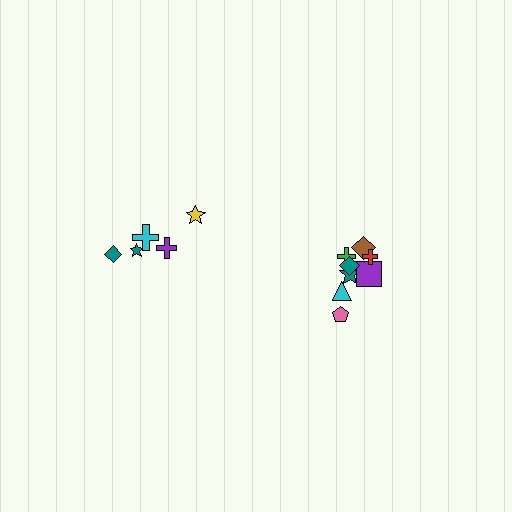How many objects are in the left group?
There are 5 objects.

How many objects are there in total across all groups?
There are 13 objects.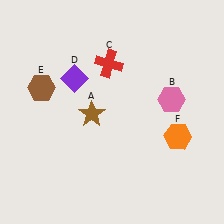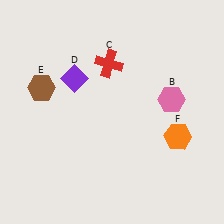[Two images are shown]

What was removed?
The brown star (A) was removed in Image 2.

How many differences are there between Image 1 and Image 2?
There is 1 difference between the two images.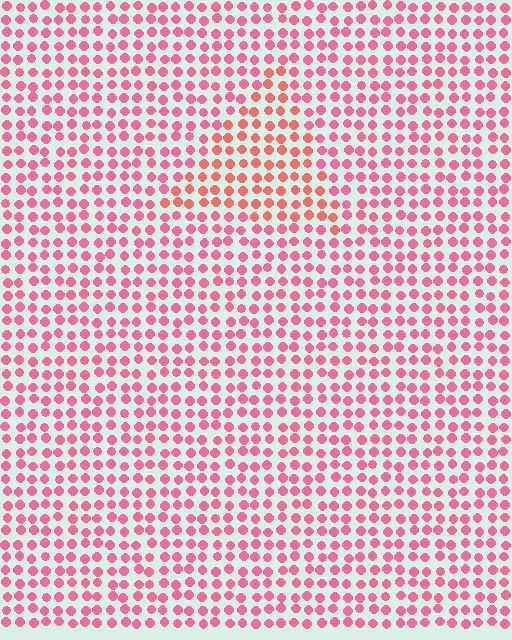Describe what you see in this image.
The image is filled with small pink elements in a uniform arrangement. A triangle-shaped region is visible where the elements are tinted to a slightly different hue, forming a subtle color boundary.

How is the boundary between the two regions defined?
The boundary is defined purely by a slight shift in hue (about 26 degrees). Spacing, size, and orientation are identical on both sides.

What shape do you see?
I see a triangle.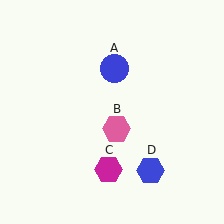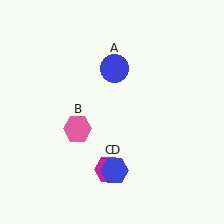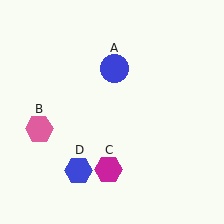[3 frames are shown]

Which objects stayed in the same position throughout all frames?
Blue circle (object A) and magenta hexagon (object C) remained stationary.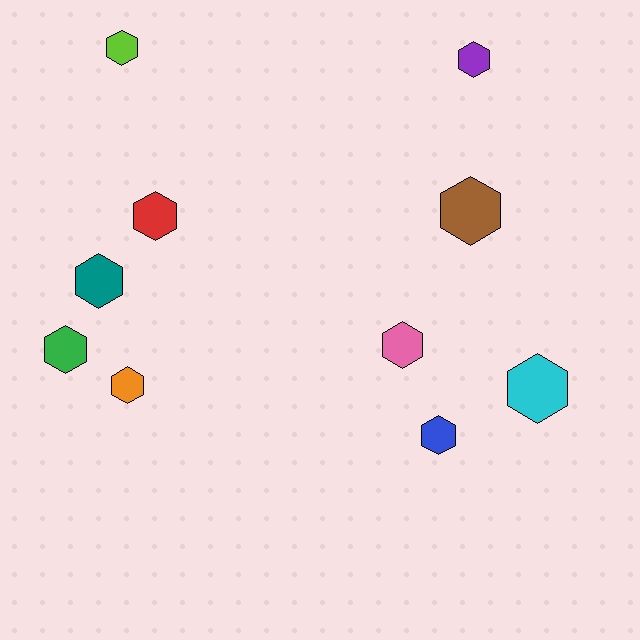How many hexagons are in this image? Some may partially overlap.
There are 10 hexagons.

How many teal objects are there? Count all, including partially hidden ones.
There is 1 teal object.